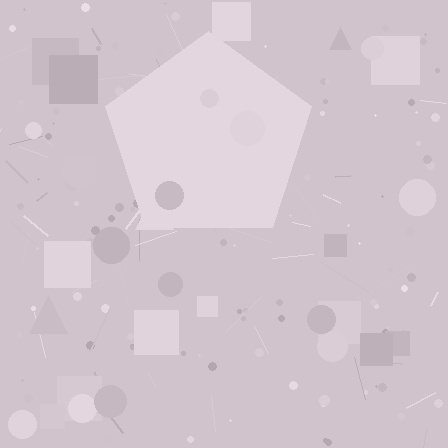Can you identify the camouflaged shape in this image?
The camouflaged shape is a pentagon.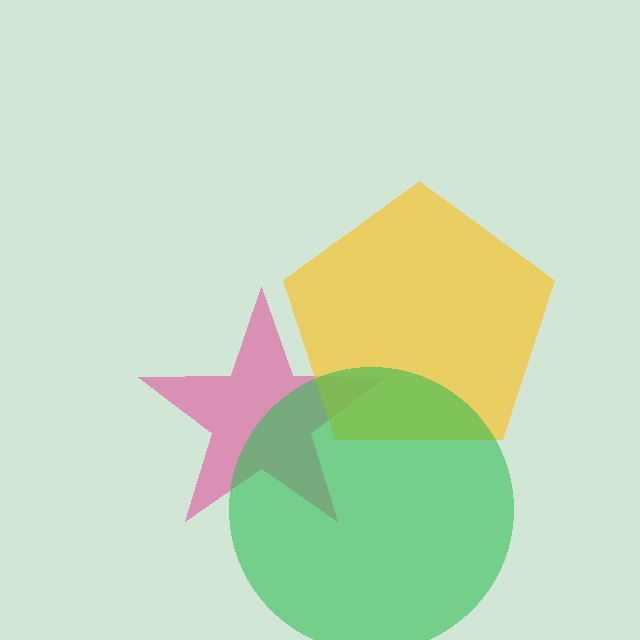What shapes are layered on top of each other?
The layered shapes are: a pink star, a yellow pentagon, a green circle.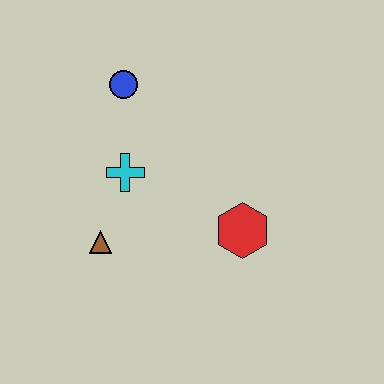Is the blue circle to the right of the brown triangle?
Yes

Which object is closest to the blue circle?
The cyan cross is closest to the blue circle.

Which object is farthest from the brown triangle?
The blue circle is farthest from the brown triangle.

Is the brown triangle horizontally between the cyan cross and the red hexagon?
No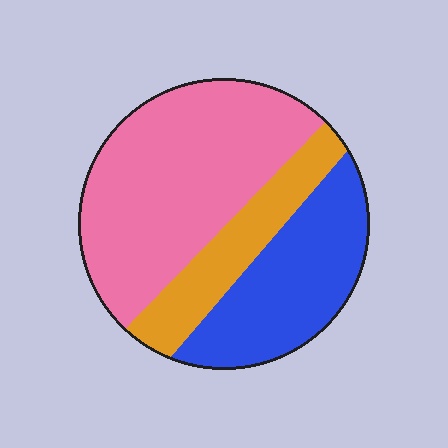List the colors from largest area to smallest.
From largest to smallest: pink, blue, orange.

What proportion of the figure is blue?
Blue covers roughly 30% of the figure.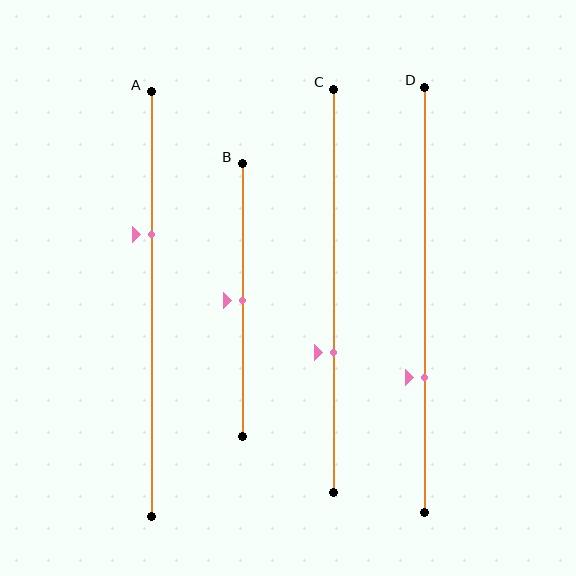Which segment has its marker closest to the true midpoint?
Segment B has its marker closest to the true midpoint.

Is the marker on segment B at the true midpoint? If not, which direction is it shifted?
Yes, the marker on segment B is at the true midpoint.